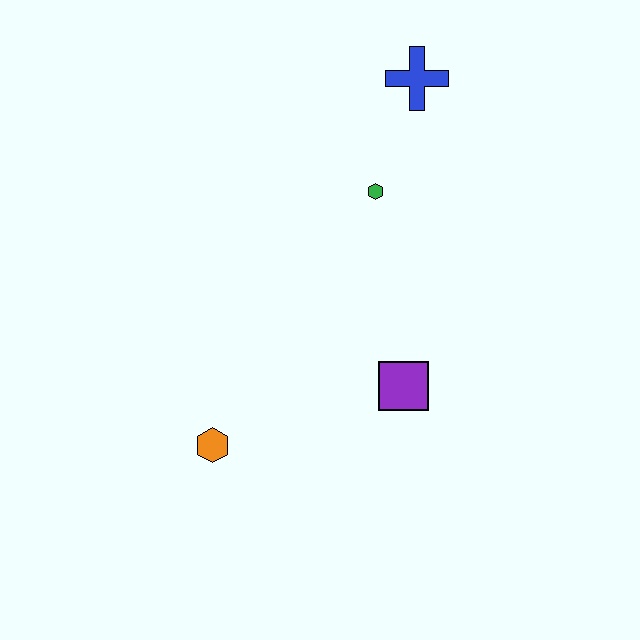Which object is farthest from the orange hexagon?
The blue cross is farthest from the orange hexagon.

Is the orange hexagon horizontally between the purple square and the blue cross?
No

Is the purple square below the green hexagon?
Yes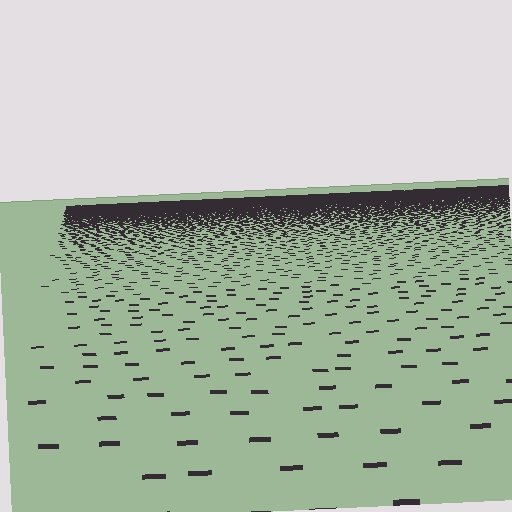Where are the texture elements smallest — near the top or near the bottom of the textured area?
Near the top.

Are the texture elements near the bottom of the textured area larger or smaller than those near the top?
Larger. Near the bottom, elements are closer to the viewer and appear at a bigger on-screen size.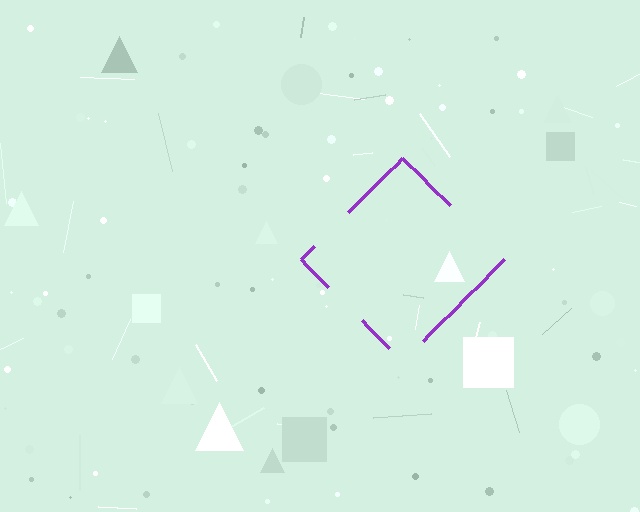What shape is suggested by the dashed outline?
The dashed outline suggests a diamond.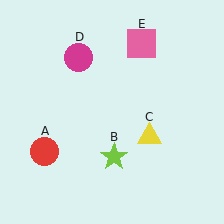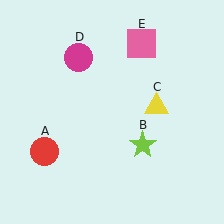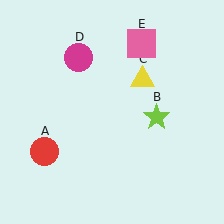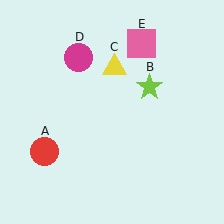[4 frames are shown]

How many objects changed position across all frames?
2 objects changed position: lime star (object B), yellow triangle (object C).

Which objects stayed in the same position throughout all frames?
Red circle (object A) and magenta circle (object D) and pink square (object E) remained stationary.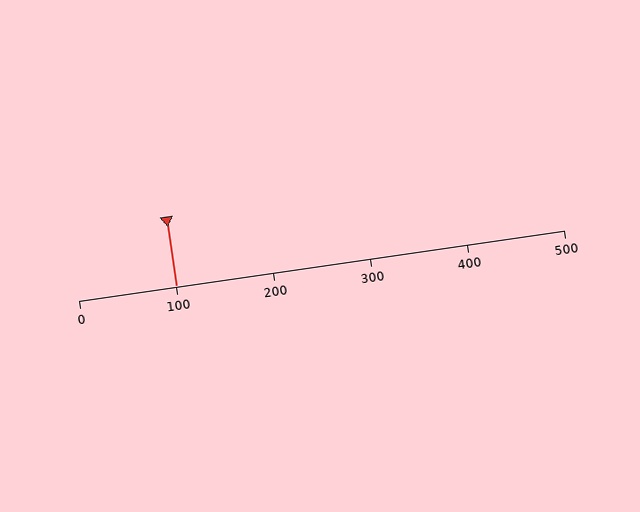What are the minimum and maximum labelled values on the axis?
The axis runs from 0 to 500.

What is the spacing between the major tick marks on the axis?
The major ticks are spaced 100 apart.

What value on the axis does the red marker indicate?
The marker indicates approximately 100.